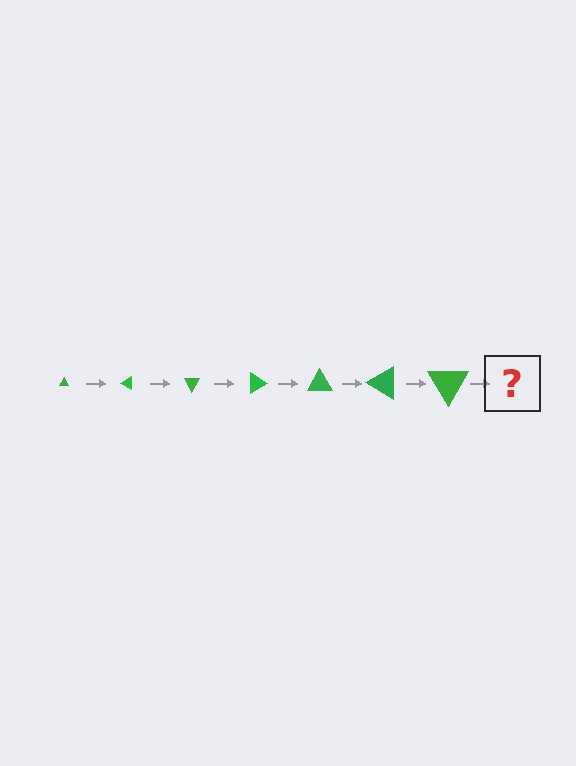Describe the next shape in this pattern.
It should be a triangle, larger than the previous one and rotated 210 degrees from the start.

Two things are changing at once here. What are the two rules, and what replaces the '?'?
The two rules are that the triangle grows larger each step and it rotates 30 degrees each step. The '?' should be a triangle, larger than the previous one and rotated 210 degrees from the start.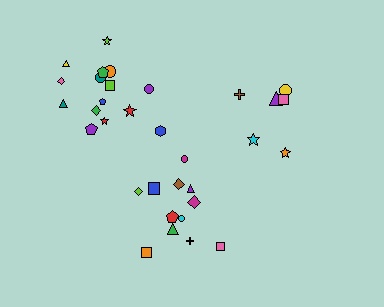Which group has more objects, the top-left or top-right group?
The top-left group.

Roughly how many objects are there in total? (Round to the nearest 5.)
Roughly 35 objects in total.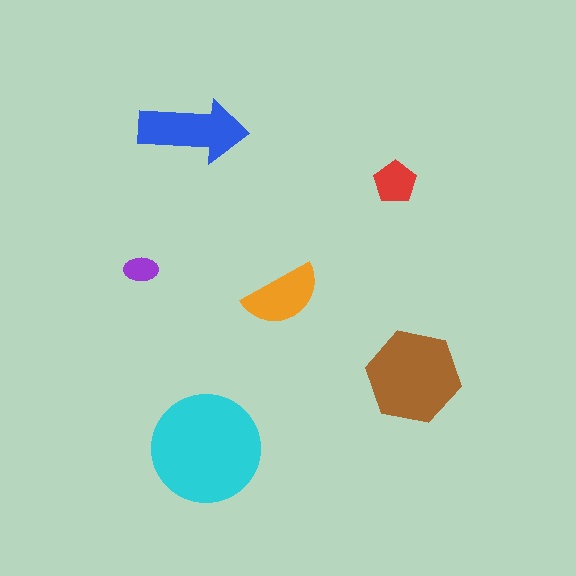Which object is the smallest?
The purple ellipse.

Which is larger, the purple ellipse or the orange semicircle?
The orange semicircle.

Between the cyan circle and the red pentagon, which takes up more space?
The cyan circle.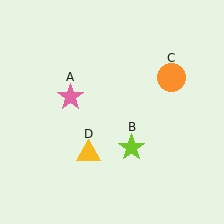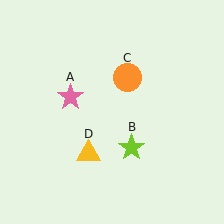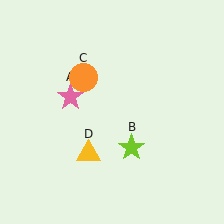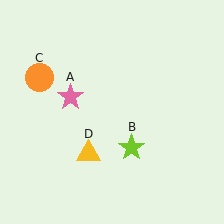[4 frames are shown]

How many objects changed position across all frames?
1 object changed position: orange circle (object C).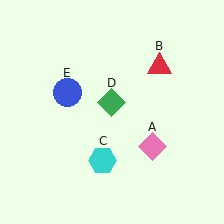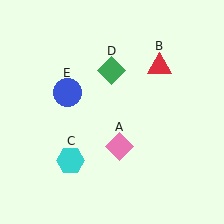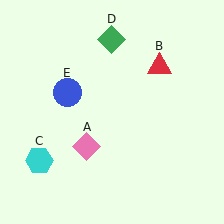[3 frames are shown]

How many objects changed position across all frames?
3 objects changed position: pink diamond (object A), cyan hexagon (object C), green diamond (object D).